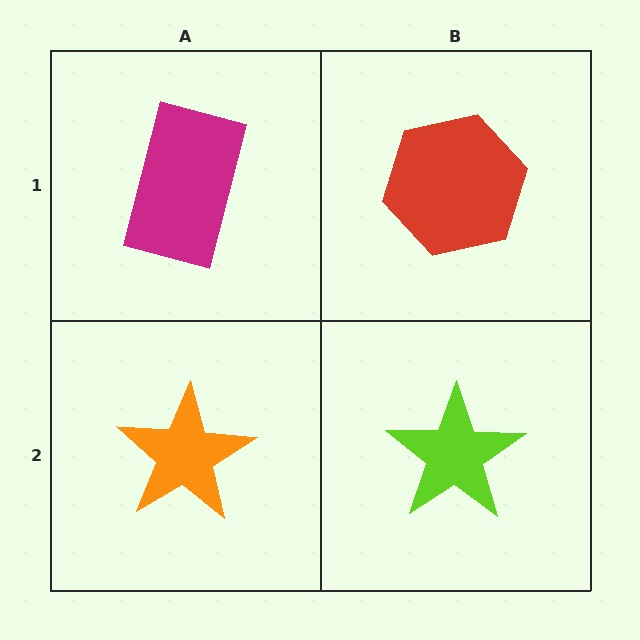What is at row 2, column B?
A lime star.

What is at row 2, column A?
An orange star.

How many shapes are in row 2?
2 shapes.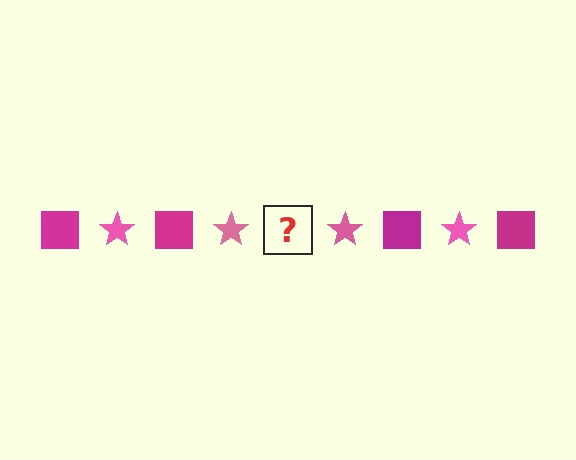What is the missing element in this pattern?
The missing element is a magenta square.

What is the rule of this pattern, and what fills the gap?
The rule is that the pattern alternates between magenta square and pink star. The gap should be filled with a magenta square.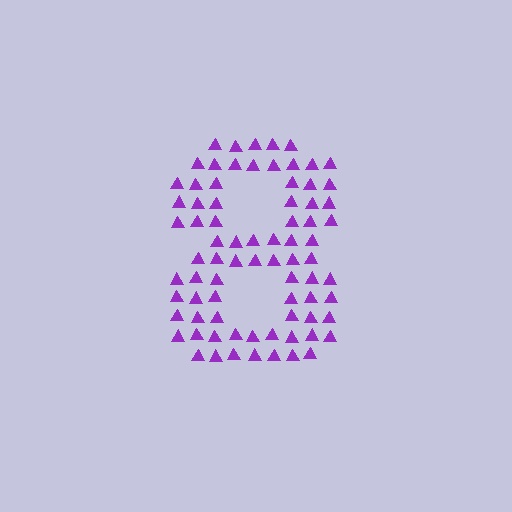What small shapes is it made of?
It is made of small triangles.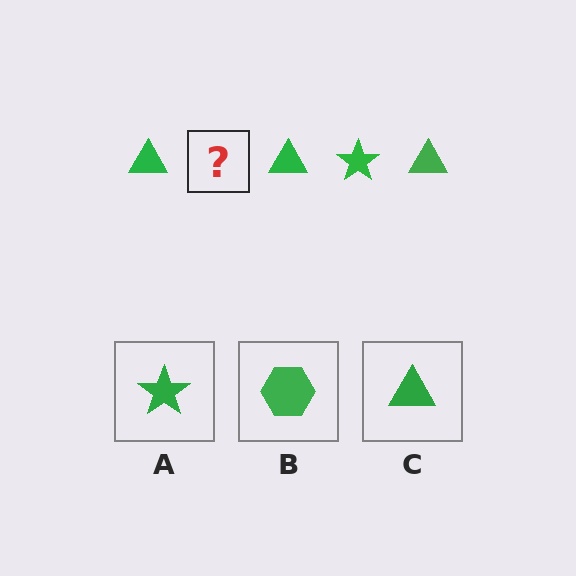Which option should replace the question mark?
Option A.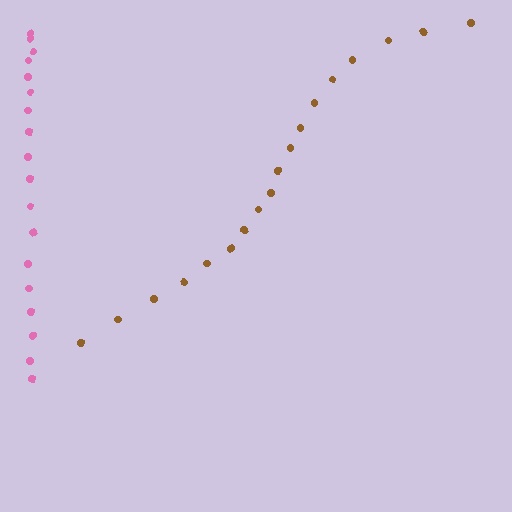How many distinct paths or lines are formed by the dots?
There are 2 distinct paths.